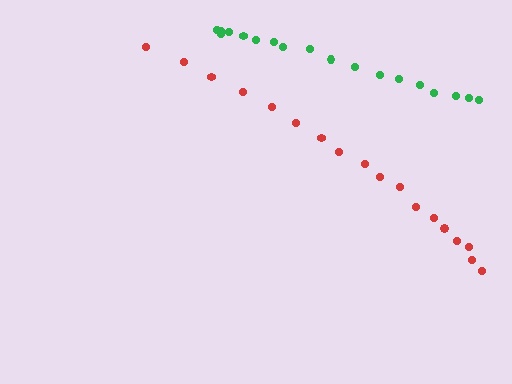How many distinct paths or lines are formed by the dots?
There are 2 distinct paths.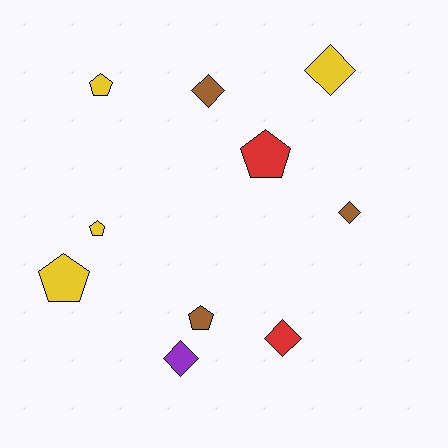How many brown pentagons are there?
There is 1 brown pentagon.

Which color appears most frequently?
Yellow, with 4 objects.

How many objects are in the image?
There are 10 objects.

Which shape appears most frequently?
Diamond, with 5 objects.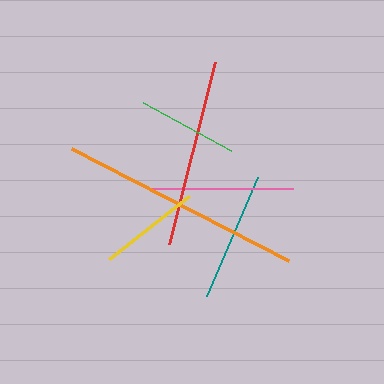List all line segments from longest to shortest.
From longest to shortest: orange, red, pink, teal, yellow, green.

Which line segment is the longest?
The orange line is the longest at approximately 244 pixels.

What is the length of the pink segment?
The pink segment is approximately 145 pixels long.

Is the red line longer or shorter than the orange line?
The orange line is longer than the red line.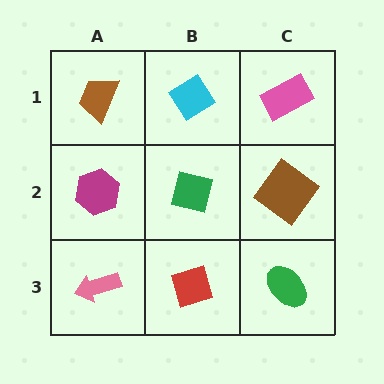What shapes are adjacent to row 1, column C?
A brown diamond (row 2, column C), a cyan diamond (row 1, column B).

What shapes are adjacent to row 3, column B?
A green square (row 2, column B), a pink arrow (row 3, column A), a green ellipse (row 3, column C).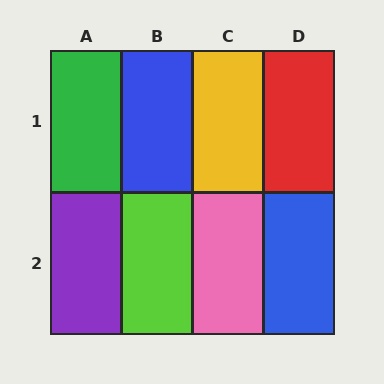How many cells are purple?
1 cell is purple.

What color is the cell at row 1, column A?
Green.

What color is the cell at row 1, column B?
Blue.